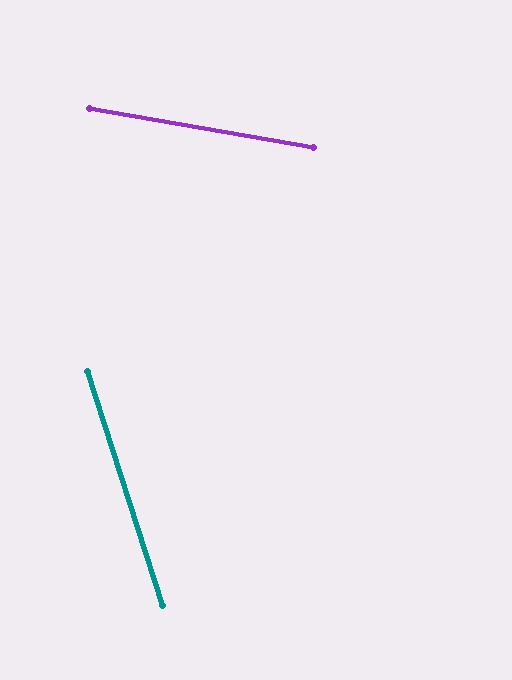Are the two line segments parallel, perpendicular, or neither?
Neither parallel nor perpendicular — they differ by about 62°.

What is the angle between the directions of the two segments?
Approximately 62 degrees.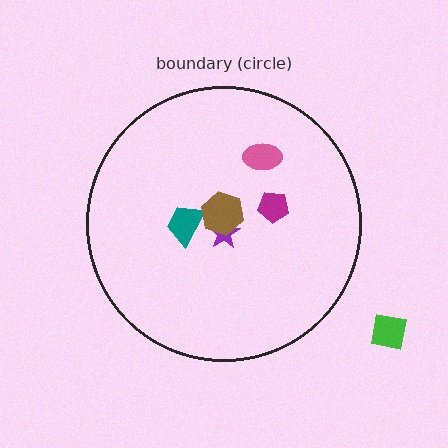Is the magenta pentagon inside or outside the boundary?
Inside.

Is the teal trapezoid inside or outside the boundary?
Inside.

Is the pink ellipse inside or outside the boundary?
Inside.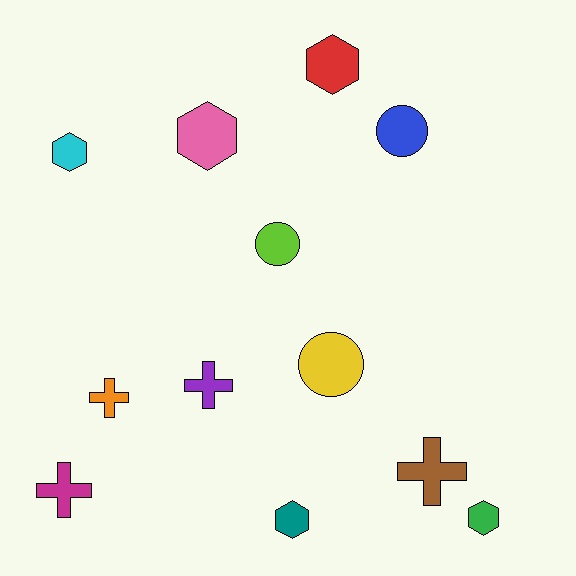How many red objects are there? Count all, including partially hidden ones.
There is 1 red object.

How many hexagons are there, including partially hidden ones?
There are 5 hexagons.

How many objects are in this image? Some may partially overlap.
There are 12 objects.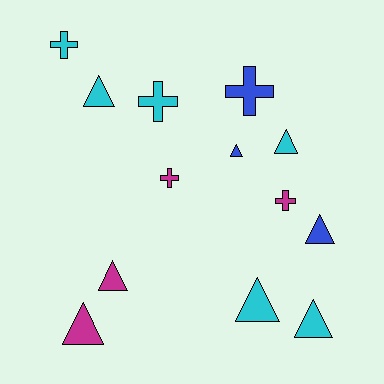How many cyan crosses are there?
There are 2 cyan crosses.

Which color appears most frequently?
Cyan, with 6 objects.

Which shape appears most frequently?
Triangle, with 8 objects.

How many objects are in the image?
There are 13 objects.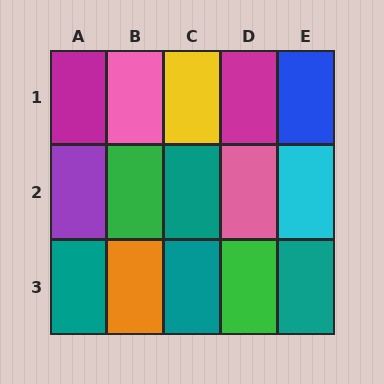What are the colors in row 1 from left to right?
Magenta, pink, yellow, magenta, blue.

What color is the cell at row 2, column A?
Purple.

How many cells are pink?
2 cells are pink.